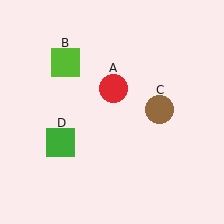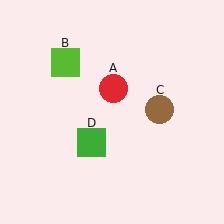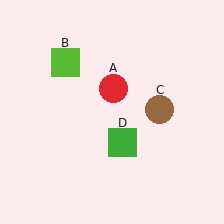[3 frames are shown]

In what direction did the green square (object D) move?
The green square (object D) moved right.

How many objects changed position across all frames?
1 object changed position: green square (object D).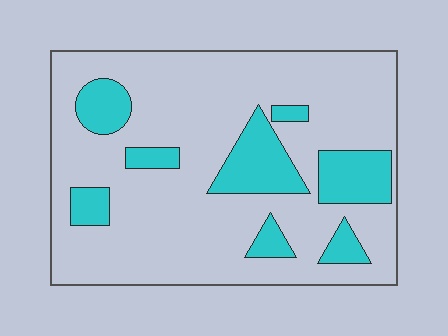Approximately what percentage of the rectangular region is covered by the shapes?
Approximately 20%.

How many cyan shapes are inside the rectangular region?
8.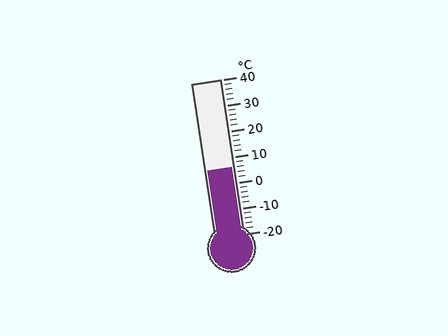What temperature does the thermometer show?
The thermometer shows approximately 6°C.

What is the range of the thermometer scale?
The thermometer scale ranges from -20°C to 40°C.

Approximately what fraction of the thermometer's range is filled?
The thermometer is filled to approximately 45% of its range.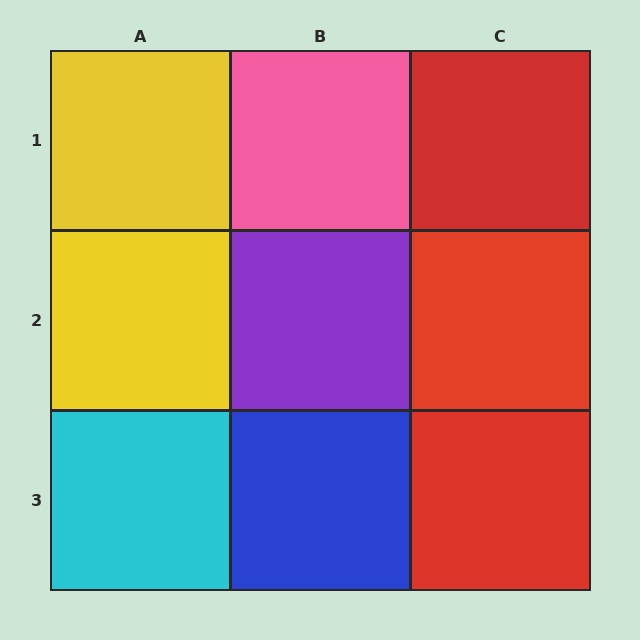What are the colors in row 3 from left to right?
Cyan, blue, red.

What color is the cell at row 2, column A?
Yellow.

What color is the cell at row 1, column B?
Pink.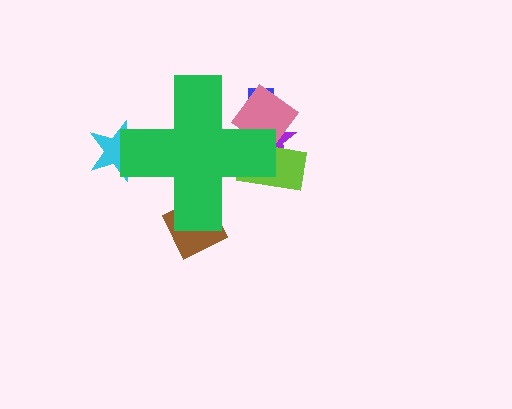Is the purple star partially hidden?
Yes, the purple star is partially hidden behind the green cross.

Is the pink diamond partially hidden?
Yes, the pink diamond is partially hidden behind the green cross.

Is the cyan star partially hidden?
Yes, the cyan star is partially hidden behind the green cross.